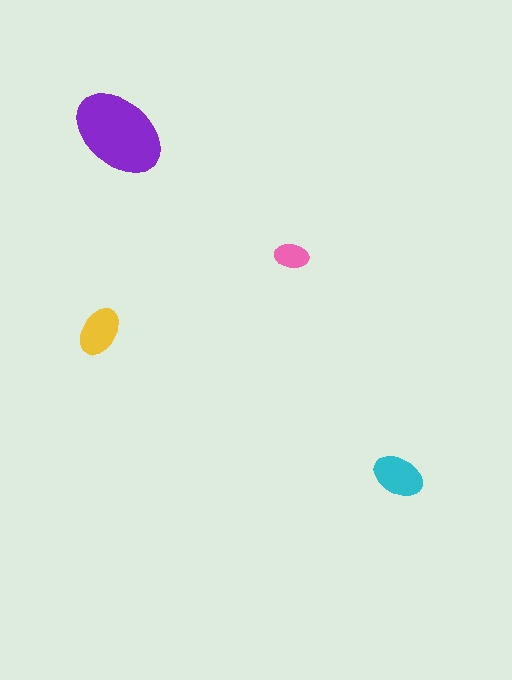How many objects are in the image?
There are 4 objects in the image.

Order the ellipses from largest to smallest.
the purple one, the cyan one, the yellow one, the pink one.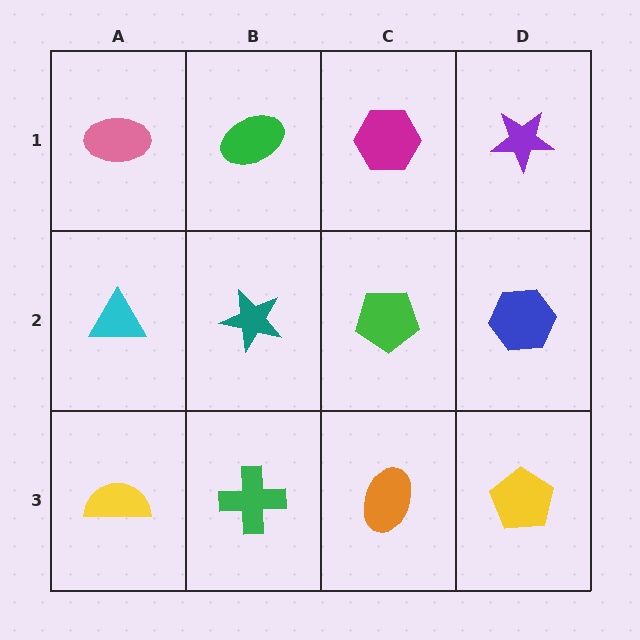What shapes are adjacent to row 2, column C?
A magenta hexagon (row 1, column C), an orange ellipse (row 3, column C), a teal star (row 2, column B), a blue hexagon (row 2, column D).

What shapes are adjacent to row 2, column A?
A pink ellipse (row 1, column A), a yellow semicircle (row 3, column A), a teal star (row 2, column B).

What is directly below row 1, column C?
A green pentagon.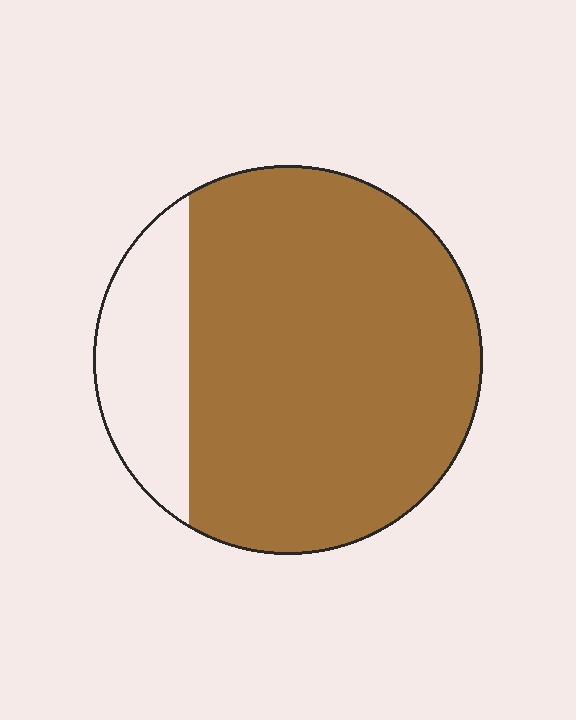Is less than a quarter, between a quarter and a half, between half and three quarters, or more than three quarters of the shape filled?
More than three quarters.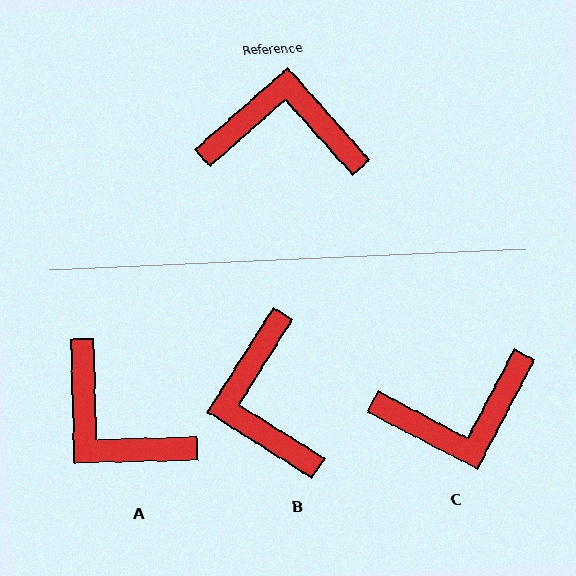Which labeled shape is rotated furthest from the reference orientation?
C, about 159 degrees away.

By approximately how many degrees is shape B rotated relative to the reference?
Approximately 106 degrees counter-clockwise.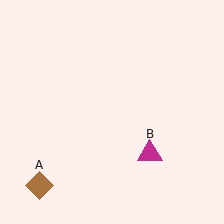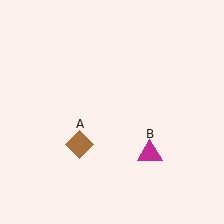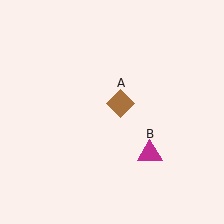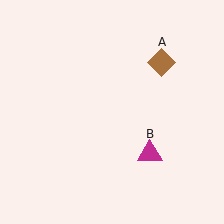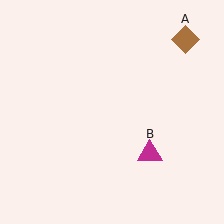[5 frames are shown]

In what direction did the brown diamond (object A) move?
The brown diamond (object A) moved up and to the right.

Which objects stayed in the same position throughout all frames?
Magenta triangle (object B) remained stationary.